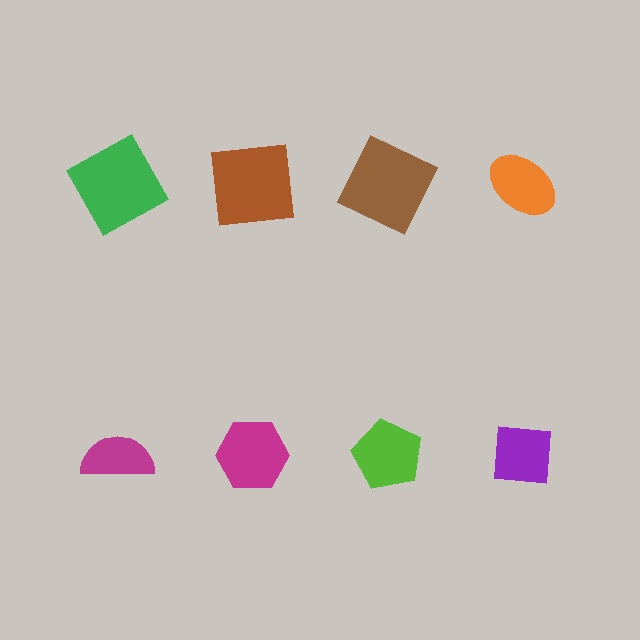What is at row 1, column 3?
A brown square.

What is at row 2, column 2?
A magenta hexagon.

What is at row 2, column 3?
A lime pentagon.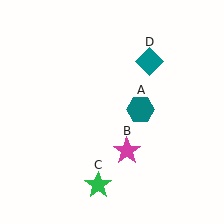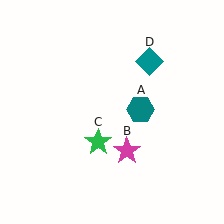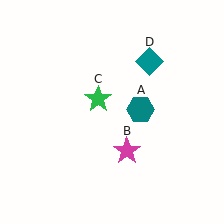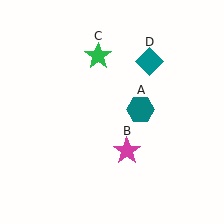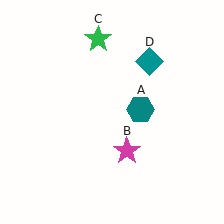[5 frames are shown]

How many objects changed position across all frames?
1 object changed position: green star (object C).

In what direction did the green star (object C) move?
The green star (object C) moved up.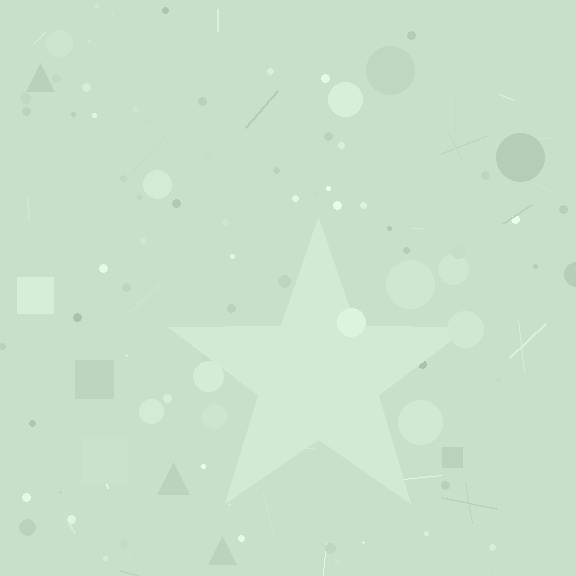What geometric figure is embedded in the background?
A star is embedded in the background.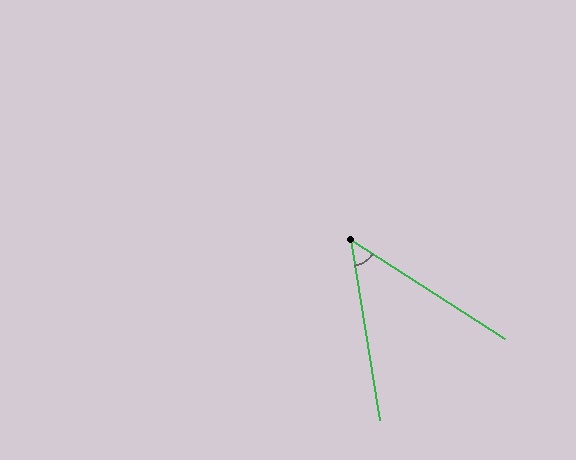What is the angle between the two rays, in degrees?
Approximately 48 degrees.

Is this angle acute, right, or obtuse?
It is acute.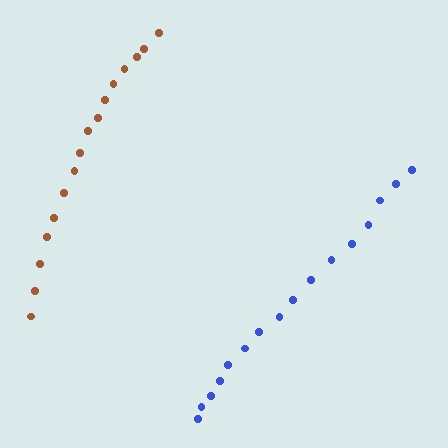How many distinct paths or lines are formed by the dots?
There are 2 distinct paths.